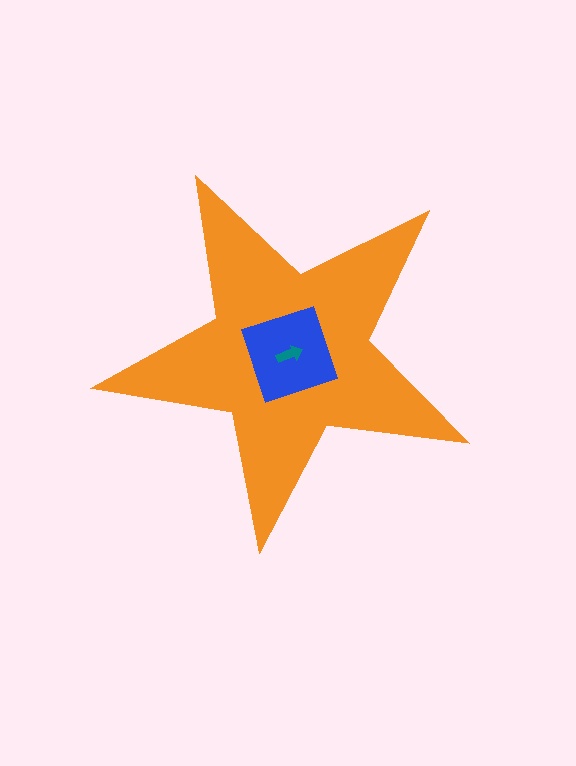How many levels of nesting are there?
3.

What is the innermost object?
The teal arrow.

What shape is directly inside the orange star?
The blue diamond.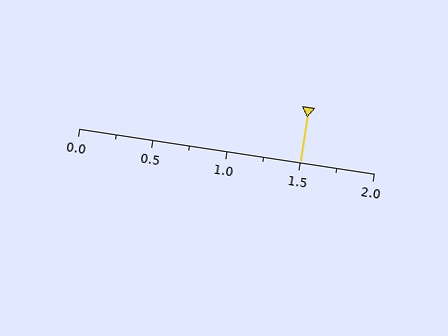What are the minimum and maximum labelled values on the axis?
The axis runs from 0.0 to 2.0.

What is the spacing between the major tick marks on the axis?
The major ticks are spaced 0.5 apart.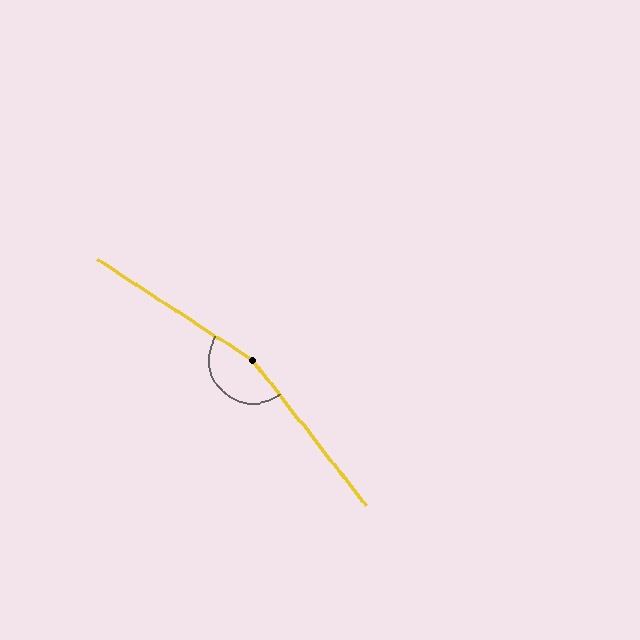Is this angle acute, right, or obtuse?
It is obtuse.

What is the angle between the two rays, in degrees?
Approximately 161 degrees.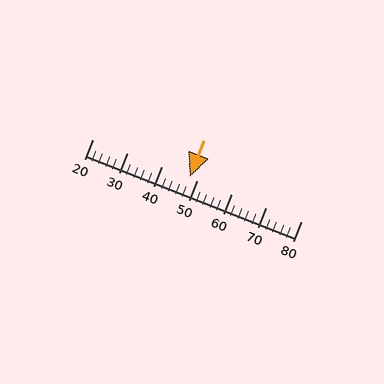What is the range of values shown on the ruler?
The ruler shows values from 20 to 80.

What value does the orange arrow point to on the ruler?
The orange arrow points to approximately 48.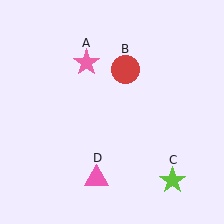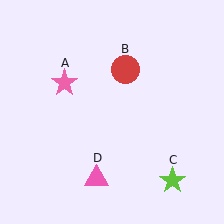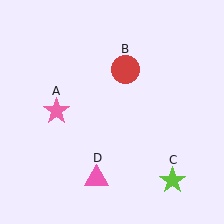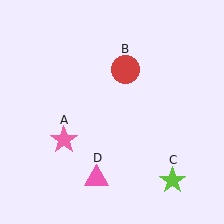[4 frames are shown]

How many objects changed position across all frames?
1 object changed position: pink star (object A).